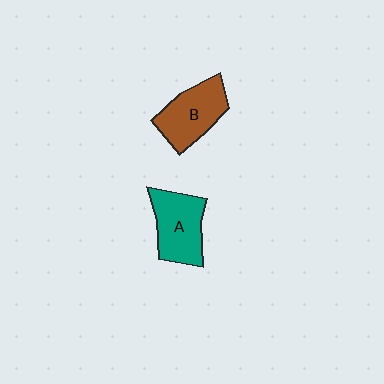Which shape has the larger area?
Shape A (teal).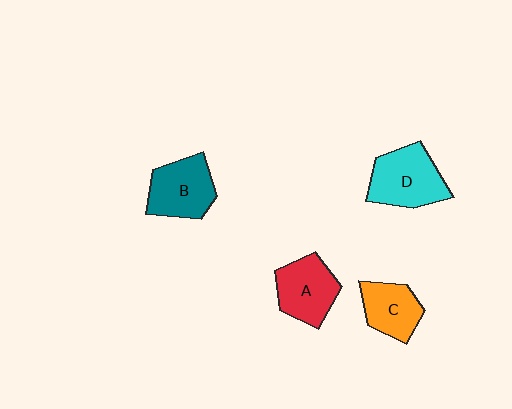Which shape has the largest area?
Shape D (cyan).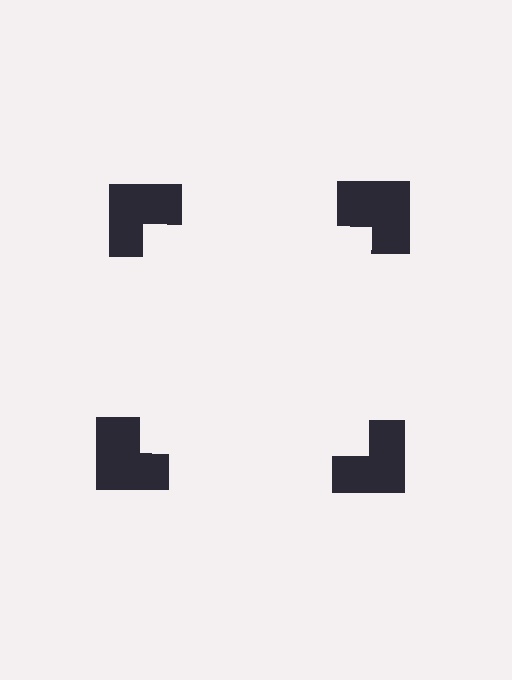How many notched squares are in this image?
There are 4 — one at each vertex of the illusory square.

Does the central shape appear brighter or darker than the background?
It typically appears slightly brighter than the background, even though no actual brightness change is drawn.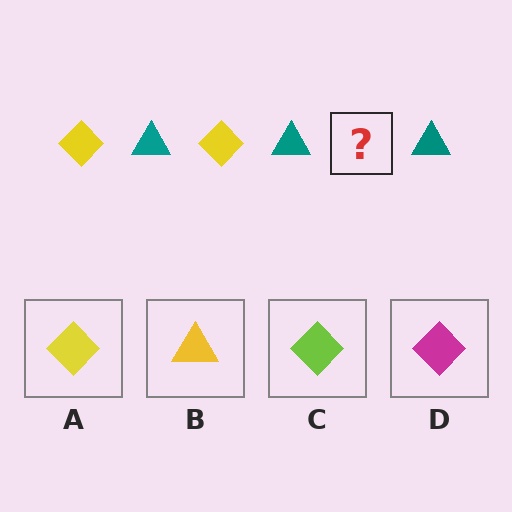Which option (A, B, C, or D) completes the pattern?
A.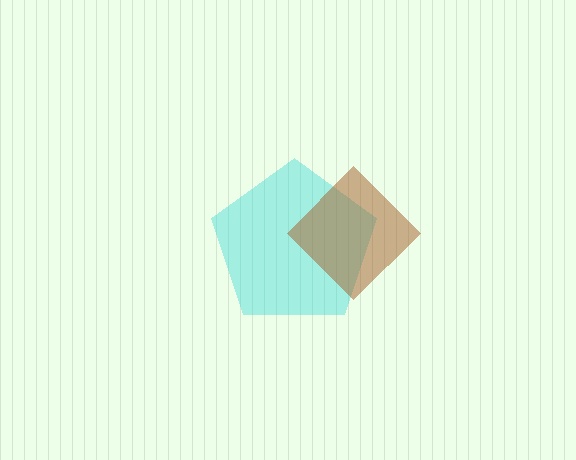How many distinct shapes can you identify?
There are 2 distinct shapes: a cyan pentagon, a brown diamond.